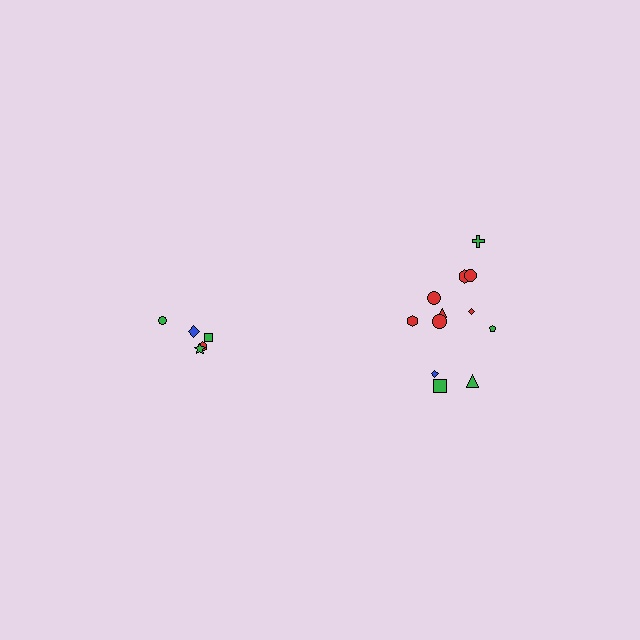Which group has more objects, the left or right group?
The right group.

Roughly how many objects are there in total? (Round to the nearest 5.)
Roughly 15 objects in total.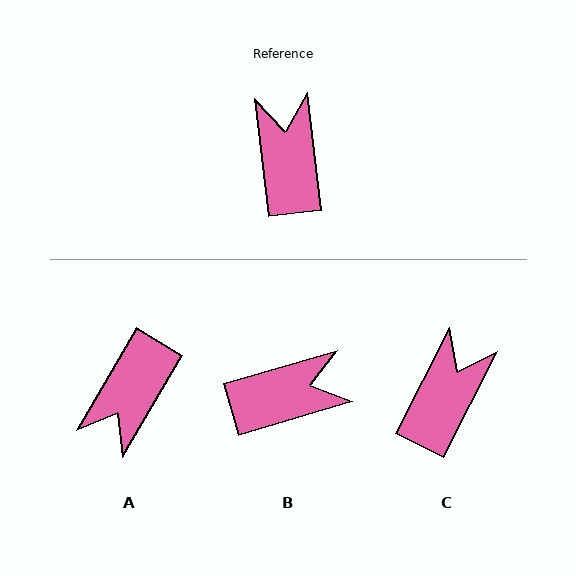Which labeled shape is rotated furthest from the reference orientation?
A, about 143 degrees away.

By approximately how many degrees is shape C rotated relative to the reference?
Approximately 33 degrees clockwise.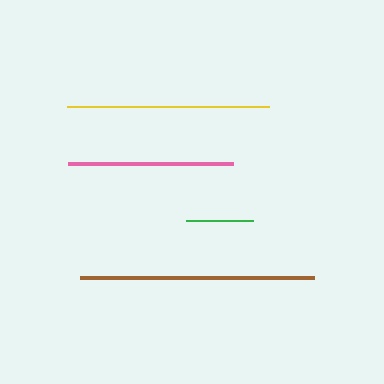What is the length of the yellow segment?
The yellow segment is approximately 202 pixels long.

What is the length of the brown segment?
The brown segment is approximately 234 pixels long.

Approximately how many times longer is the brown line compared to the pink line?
The brown line is approximately 1.4 times the length of the pink line.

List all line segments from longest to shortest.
From longest to shortest: brown, yellow, pink, green.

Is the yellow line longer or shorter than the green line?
The yellow line is longer than the green line.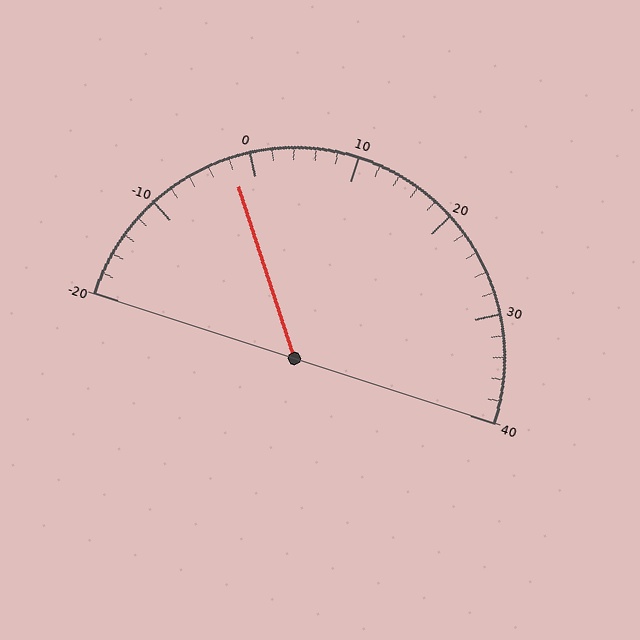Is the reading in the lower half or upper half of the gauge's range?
The reading is in the lower half of the range (-20 to 40).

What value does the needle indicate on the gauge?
The needle indicates approximately -2.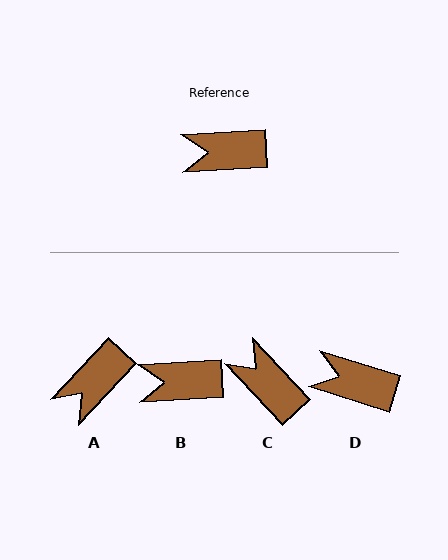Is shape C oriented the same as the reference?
No, it is off by about 50 degrees.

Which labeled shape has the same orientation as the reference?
B.